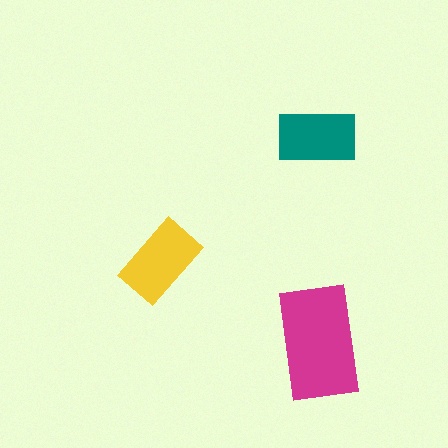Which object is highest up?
The teal rectangle is topmost.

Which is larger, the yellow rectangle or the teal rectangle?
The yellow one.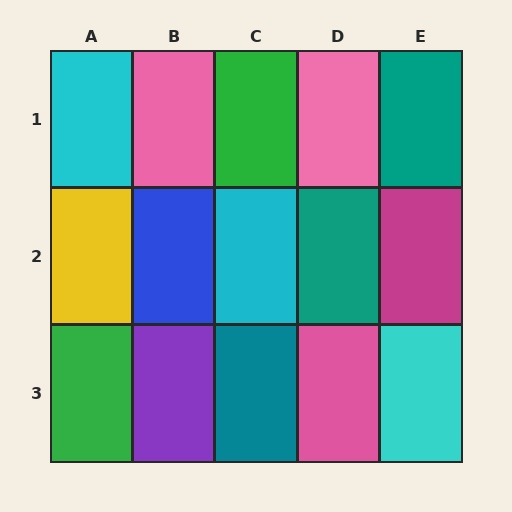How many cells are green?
2 cells are green.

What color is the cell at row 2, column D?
Teal.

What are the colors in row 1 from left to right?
Cyan, pink, green, pink, teal.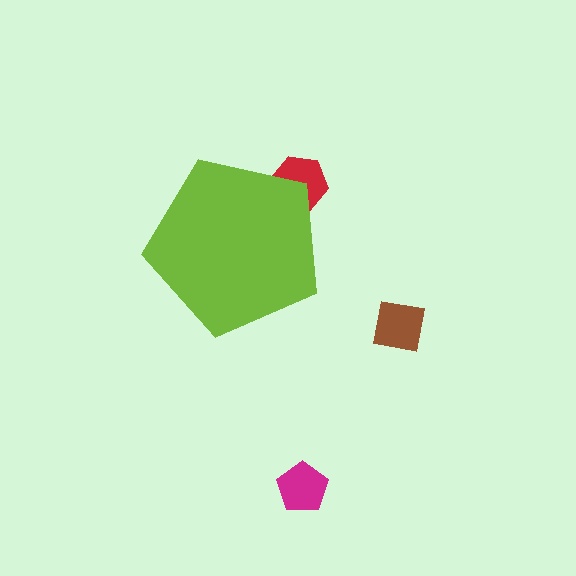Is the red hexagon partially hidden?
Yes, the red hexagon is partially hidden behind the lime pentagon.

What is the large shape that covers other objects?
A lime pentagon.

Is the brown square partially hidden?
No, the brown square is fully visible.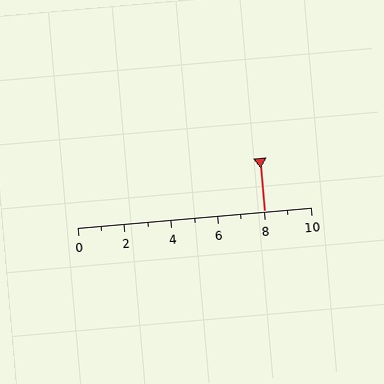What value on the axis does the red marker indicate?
The marker indicates approximately 8.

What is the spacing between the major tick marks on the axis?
The major ticks are spaced 2 apart.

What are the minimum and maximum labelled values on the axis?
The axis runs from 0 to 10.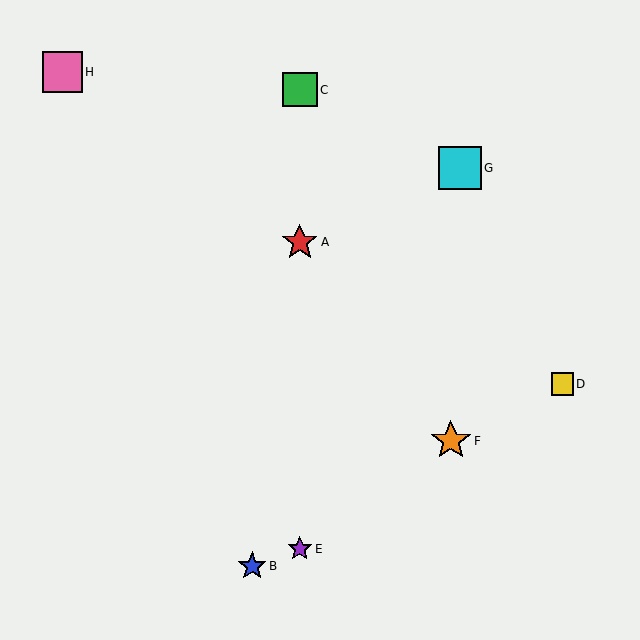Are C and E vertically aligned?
Yes, both are at x≈300.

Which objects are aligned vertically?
Objects A, C, E are aligned vertically.